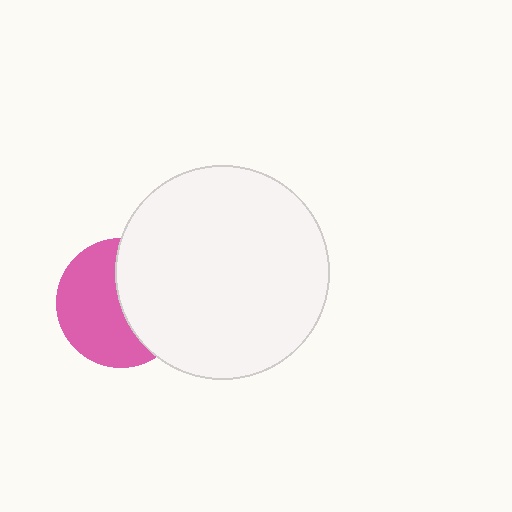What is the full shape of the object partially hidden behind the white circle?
The partially hidden object is a pink circle.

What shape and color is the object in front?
The object in front is a white circle.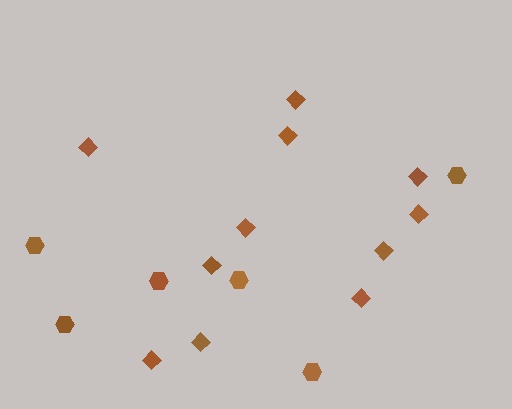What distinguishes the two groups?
There are 2 groups: one group of diamonds (11) and one group of hexagons (6).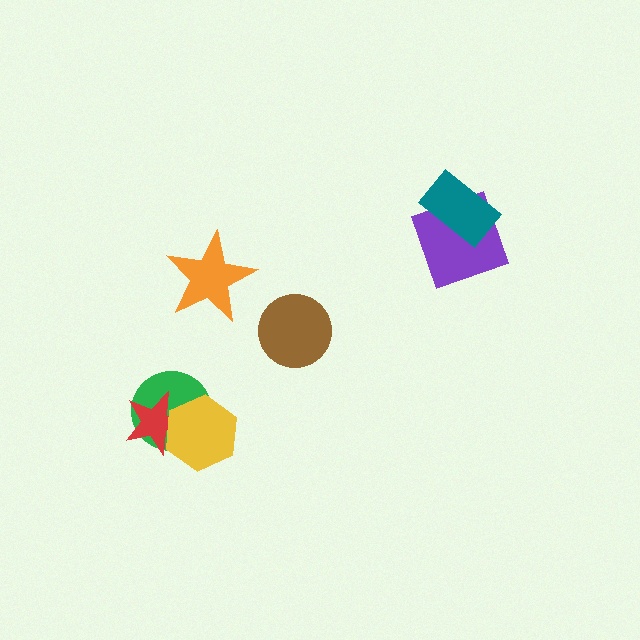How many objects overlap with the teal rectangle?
1 object overlaps with the teal rectangle.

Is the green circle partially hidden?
Yes, it is partially covered by another shape.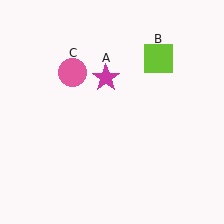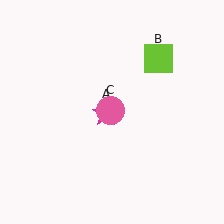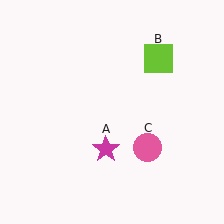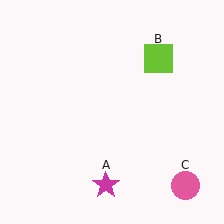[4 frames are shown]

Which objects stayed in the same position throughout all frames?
Lime square (object B) remained stationary.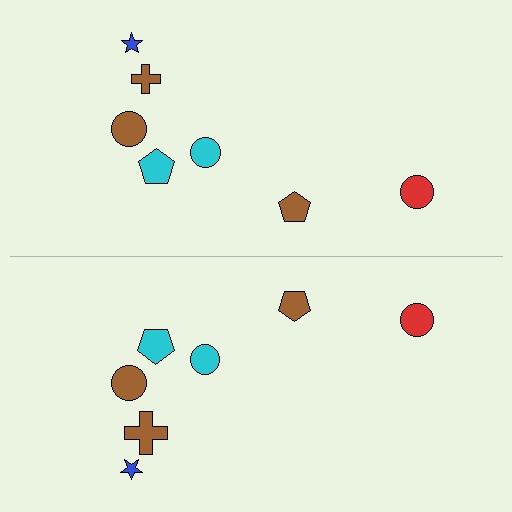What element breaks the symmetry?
The brown cross on the bottom side has a different size than its mirror counterpart.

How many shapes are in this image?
There are 14 shapes in this image.